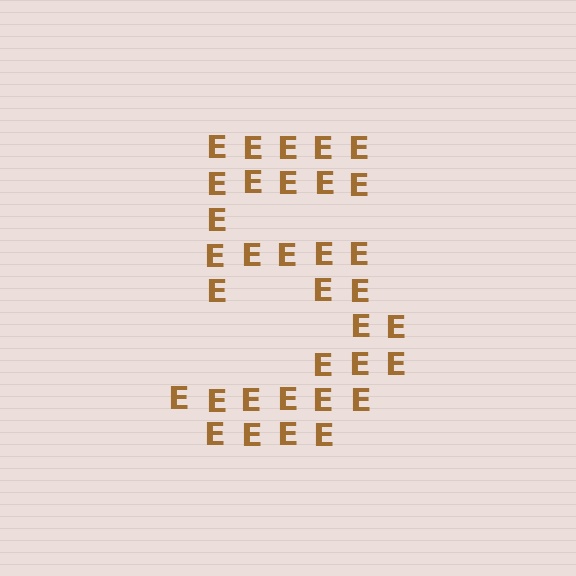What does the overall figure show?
The overall figure shows the digit 5.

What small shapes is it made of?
It is made of small letter E's.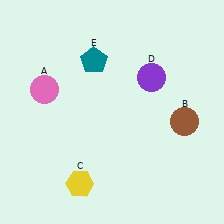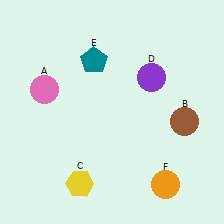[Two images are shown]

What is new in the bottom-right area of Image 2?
An orange circle (F) was added in the bottom-right area of Image 2.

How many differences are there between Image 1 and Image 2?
There is 1 difference between the two images.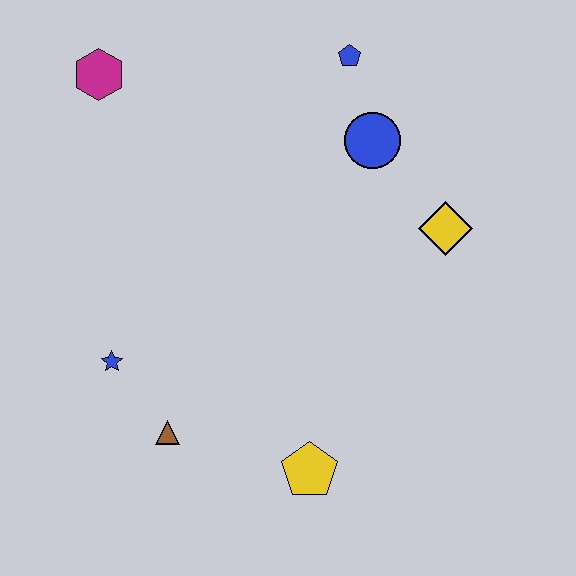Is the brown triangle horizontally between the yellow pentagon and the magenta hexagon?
Yes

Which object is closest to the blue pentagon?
The blue circle is closest to the blue pentagon.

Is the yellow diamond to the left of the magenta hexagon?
No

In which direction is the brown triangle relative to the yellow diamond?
The brown triangle is to the left of the yellow diamond.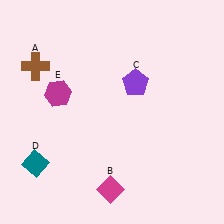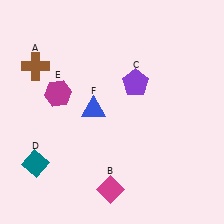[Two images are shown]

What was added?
A blue triangle (F) was added in Image 2.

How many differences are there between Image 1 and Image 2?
There is 1 difference between the two images.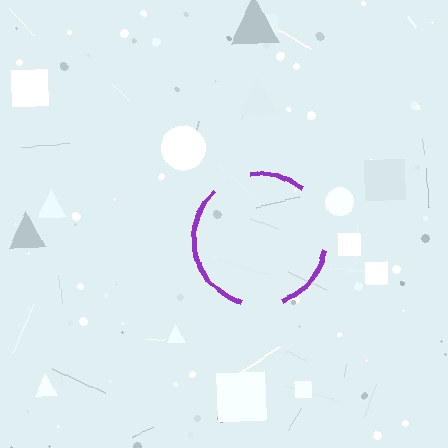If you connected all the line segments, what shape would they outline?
They would outline a circle.